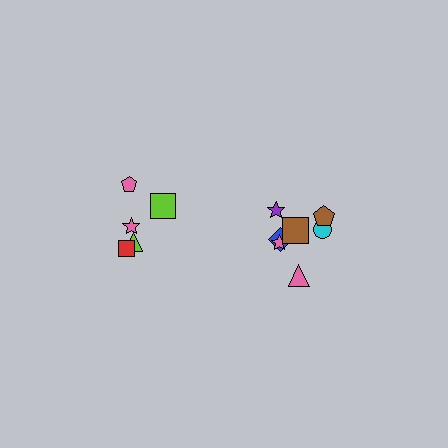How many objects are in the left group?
There are 5 objects.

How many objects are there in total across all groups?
There are 12 objects.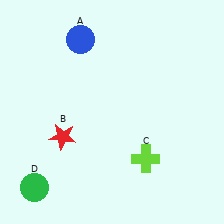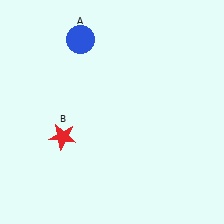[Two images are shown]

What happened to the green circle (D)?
The green circle (D) was removed in Image 2. It was in the bottom-left area of Image 1.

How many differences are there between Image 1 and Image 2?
There are 2 differences between the two images.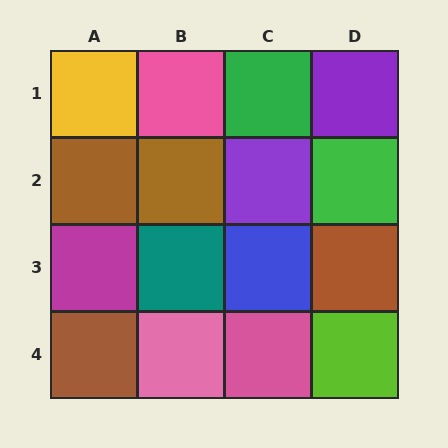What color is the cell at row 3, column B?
Teal.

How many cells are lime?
1 cell is lime.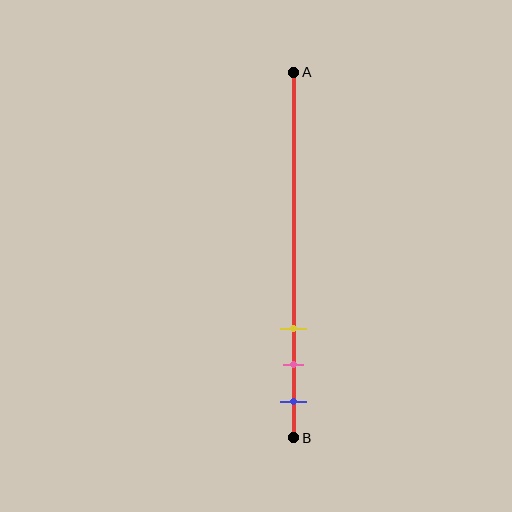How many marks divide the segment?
There are 3 marks dividing the segment.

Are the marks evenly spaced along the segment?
Yes, the marks are approximately evenly spaced.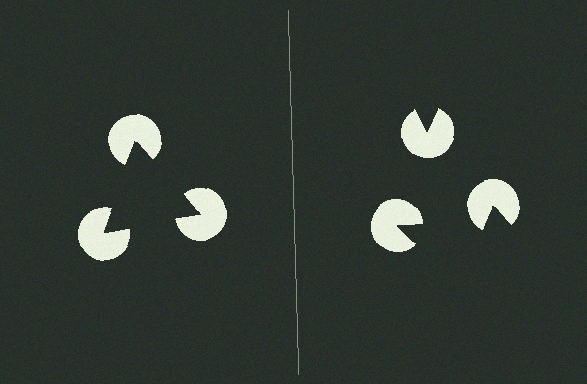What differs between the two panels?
The pac-man discs are positioned identically on both sides; only the wedge orientations differ. On the left they align to a triangle; on the right they are misaligned.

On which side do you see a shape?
An illusory triangle appears on the left side. On the right side the wedge cuts are rotated, so no coherent shape forms.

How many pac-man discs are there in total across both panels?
6 — 3 on each side.